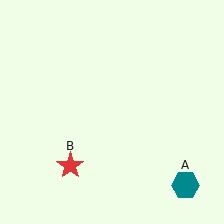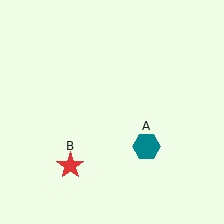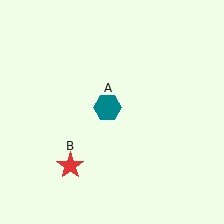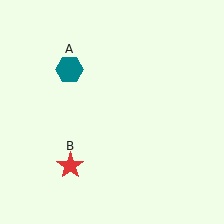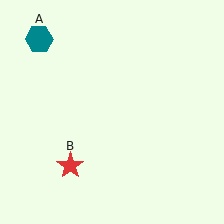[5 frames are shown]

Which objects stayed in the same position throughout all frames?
Red star (object B) remained stationary.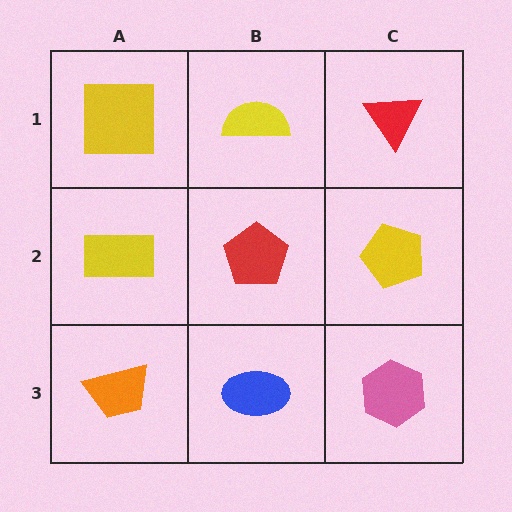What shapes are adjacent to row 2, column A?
A yellow square (row 1, column A), an orange trapezoid (row 3, column A), a red pentagon (row 2, column B).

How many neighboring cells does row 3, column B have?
3.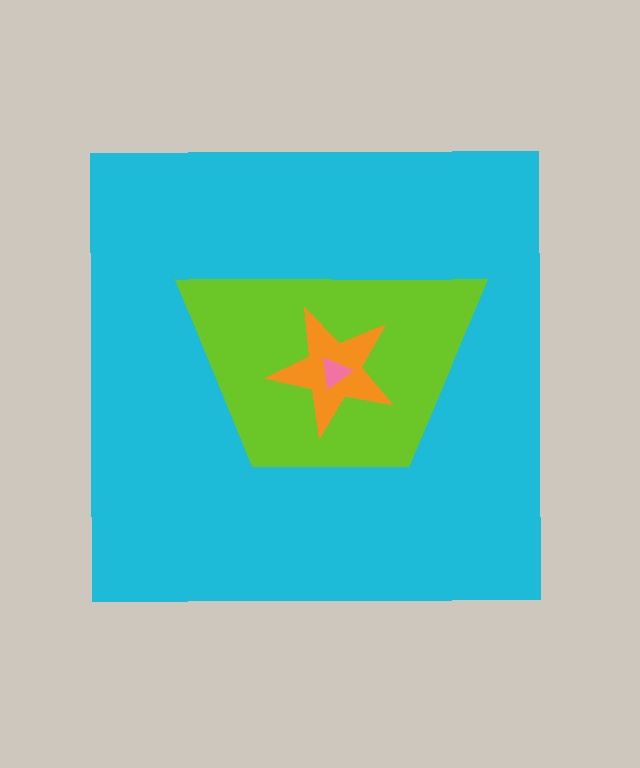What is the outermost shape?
The cyan square.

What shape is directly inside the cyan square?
The lime trapezoid.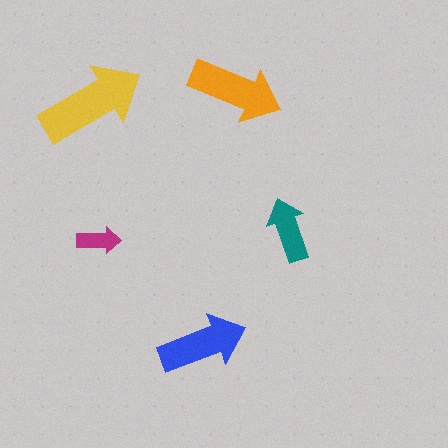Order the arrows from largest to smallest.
the yellow one, the orange one, the blue one, the teal one, the magenta one.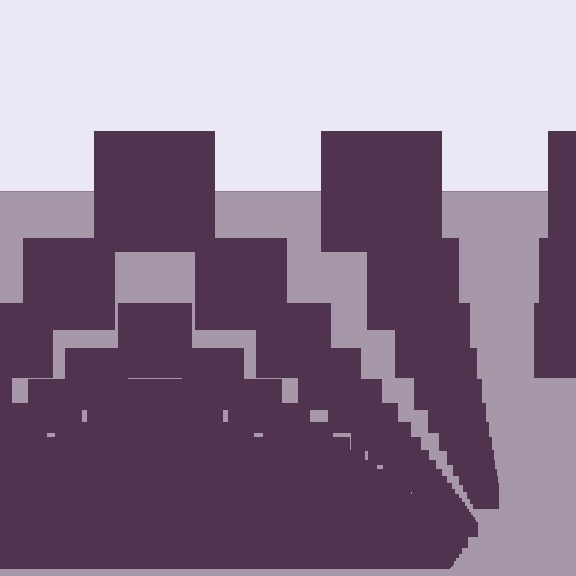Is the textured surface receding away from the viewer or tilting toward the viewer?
The surface appears to tilt toward the viewer. Texture elements get larger and sparser toward the top.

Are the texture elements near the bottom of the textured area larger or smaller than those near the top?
Smaller. The gradient is inverted — elements near the bottom are smaller and denser.